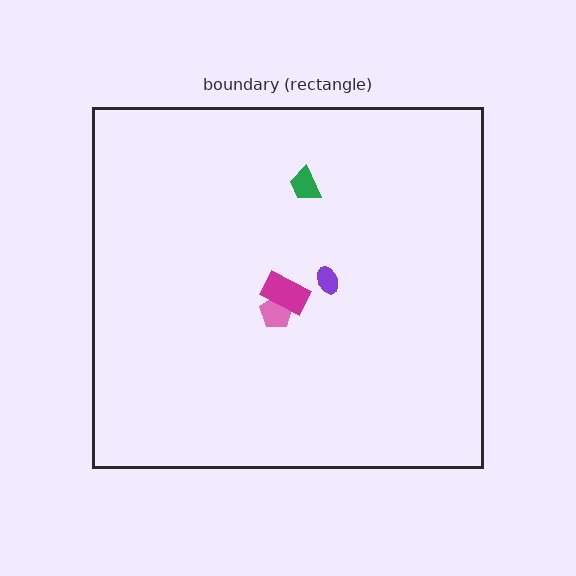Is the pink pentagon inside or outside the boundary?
Inside.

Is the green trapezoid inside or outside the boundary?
Inside.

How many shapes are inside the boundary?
4 inside, 0 outside.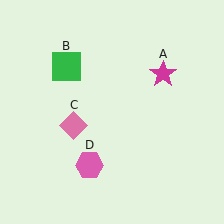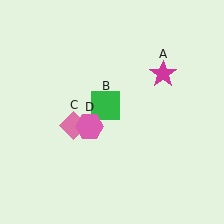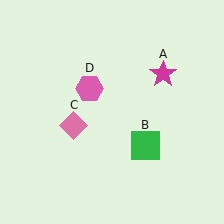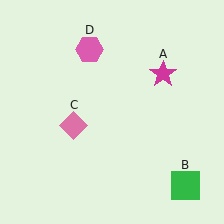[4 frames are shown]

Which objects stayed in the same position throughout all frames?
Magenta star (object A) and pink diamond (object C) remained stationary.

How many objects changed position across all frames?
2 objects changed position: green square (object B), pink hexagon (object D).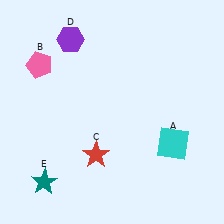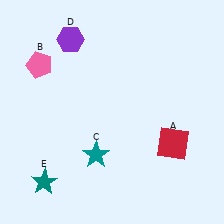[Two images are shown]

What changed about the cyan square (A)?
In Image 1, A is cyan. In Image 2, it changed to red.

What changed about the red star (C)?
In Image 1, C is red. In Image 2, it changed to teal.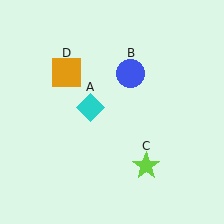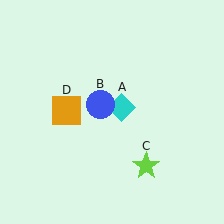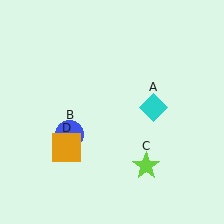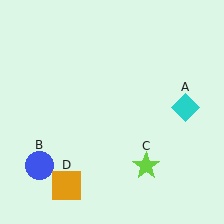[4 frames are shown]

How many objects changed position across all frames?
3 objects changed position: cyan diamond (object A), blue circle (object B), orange square (object D).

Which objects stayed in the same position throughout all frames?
Lime star (object C) remained stationary.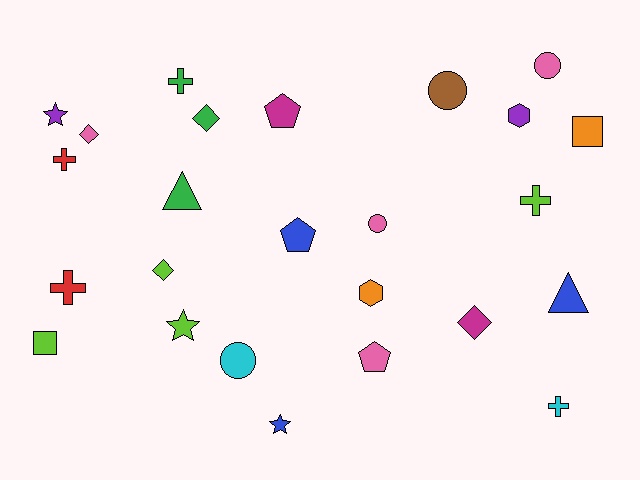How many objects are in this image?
There are 25 objects.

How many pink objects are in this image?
There are 4 pink objects.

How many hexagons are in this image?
There are 2 hexagons.